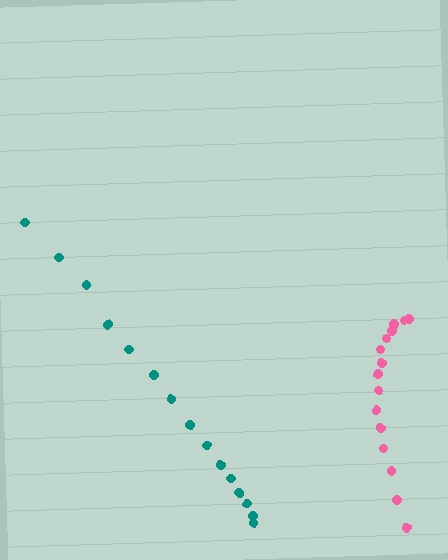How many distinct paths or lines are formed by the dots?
There are 2 distinct paths.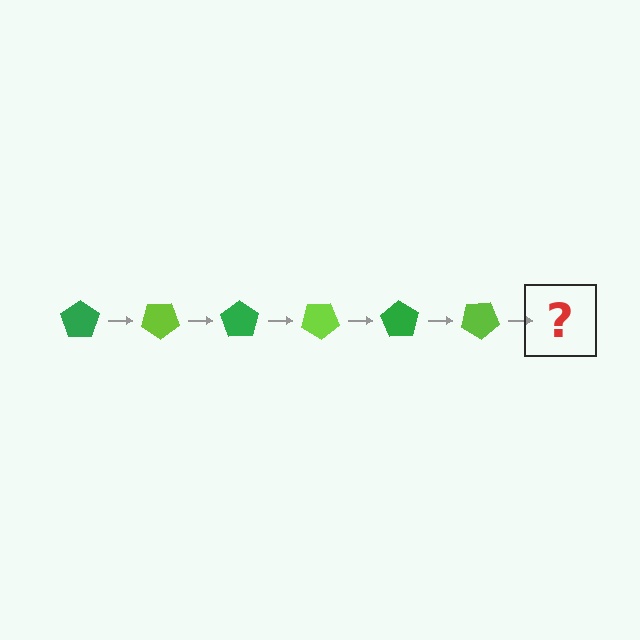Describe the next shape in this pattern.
It should be a green pentagon, rotated 210 degrees from the start.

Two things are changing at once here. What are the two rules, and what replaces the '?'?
The two rules are that it rotates 35 degrees each step and the color cycles through green and lime. The '?' should be a green pentagon, rotated 210 degrees from the start.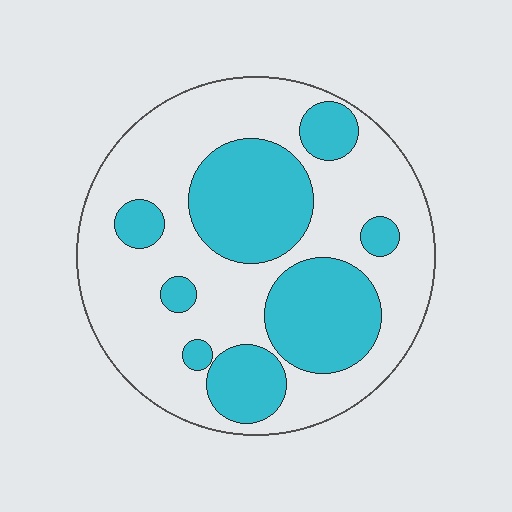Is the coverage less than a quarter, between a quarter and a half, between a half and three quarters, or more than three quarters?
Between a quarter and a half.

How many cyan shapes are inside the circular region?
8.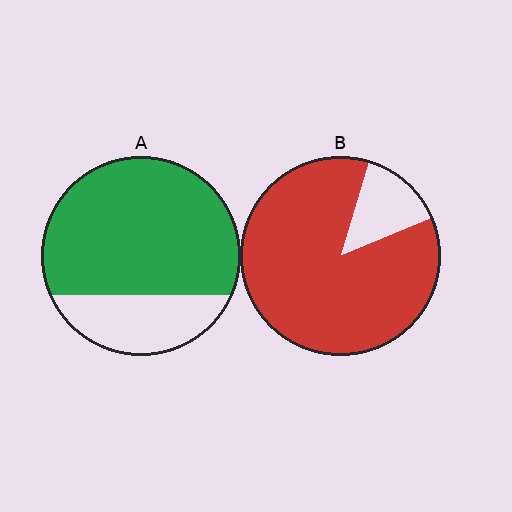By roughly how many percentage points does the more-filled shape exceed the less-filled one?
By roughly 10 percentage points (B over A).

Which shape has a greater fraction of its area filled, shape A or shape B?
Shape B.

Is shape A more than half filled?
Yes.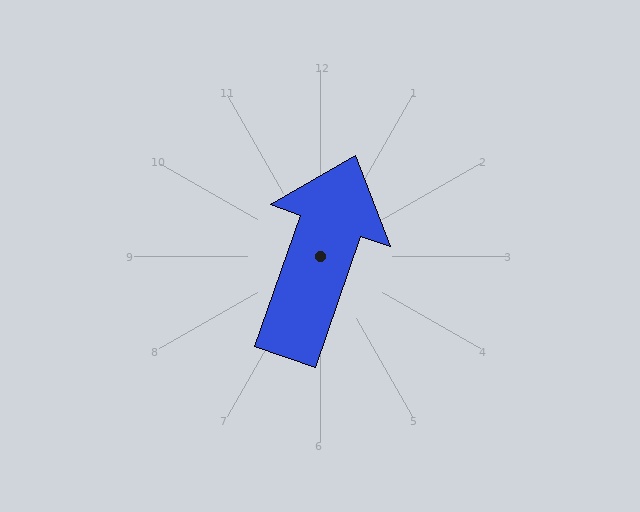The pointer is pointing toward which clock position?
Roughly 1 o'clock.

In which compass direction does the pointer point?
North.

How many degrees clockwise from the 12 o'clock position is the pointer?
Approximately 19 degrees.